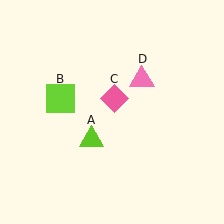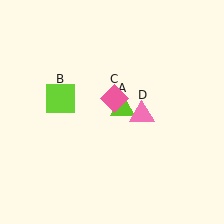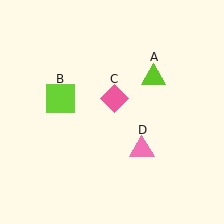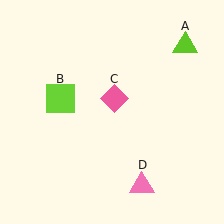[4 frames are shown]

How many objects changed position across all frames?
2 objects changed position: lime triangle (object A), pink triangle (object D).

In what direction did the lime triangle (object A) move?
The lime triangle (object A) moved up and to the right.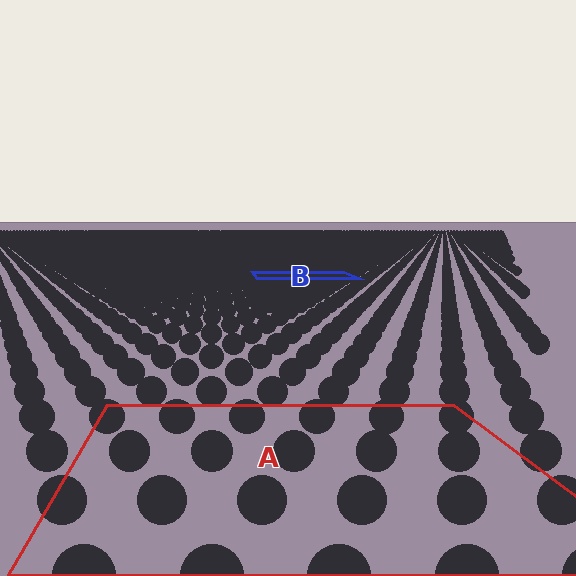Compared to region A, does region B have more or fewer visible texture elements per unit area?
Region B has more texture elements per unit area — they are packed more densely because it is farther away.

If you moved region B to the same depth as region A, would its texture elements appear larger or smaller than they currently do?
They would appear larger. At a closer depth, the same texture elements are projected at a bigger on-screen size.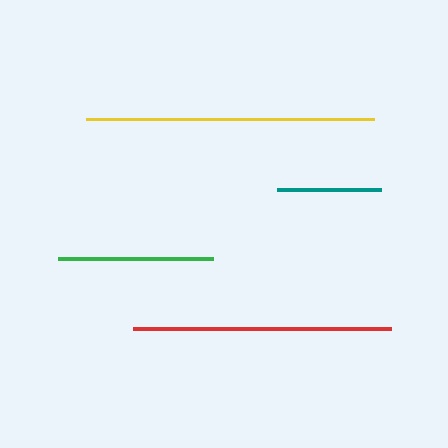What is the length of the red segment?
The red segment is approximately 259 pixels long.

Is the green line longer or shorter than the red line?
The red line is longer than the green line.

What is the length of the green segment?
The green segment is approximately 155 pixels long.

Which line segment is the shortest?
The teal line is the shortest at approximately 105 pixels.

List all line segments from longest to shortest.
From longest to shortest: yellow, red, green, teal.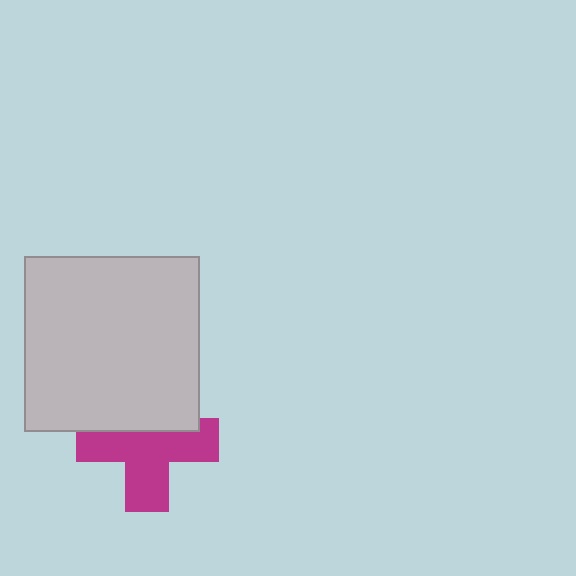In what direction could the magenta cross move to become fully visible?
The magenta cross could move down. That would shift it out from behind the light gray square entirely.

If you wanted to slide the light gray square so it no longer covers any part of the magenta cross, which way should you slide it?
Slide it up — that is the most direct way to separate the two shapes.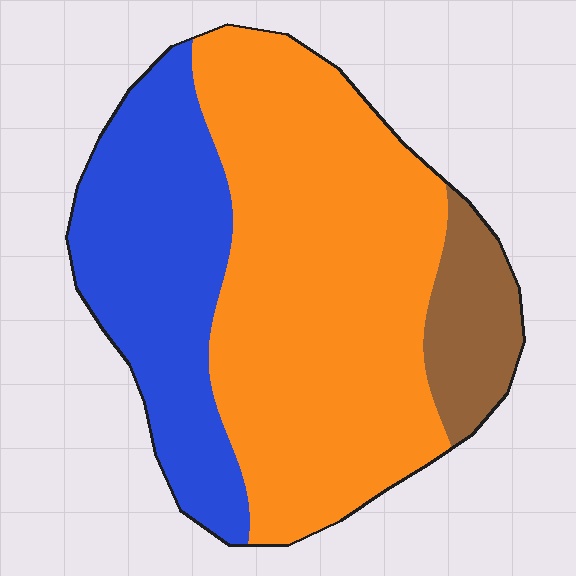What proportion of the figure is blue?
Blue covers around 30% of the figure.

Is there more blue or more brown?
Blue.